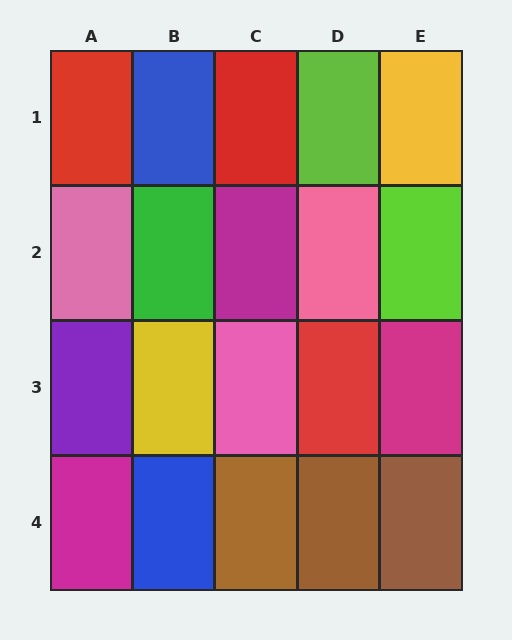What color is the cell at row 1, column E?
Yellow.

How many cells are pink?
3 cells are pink.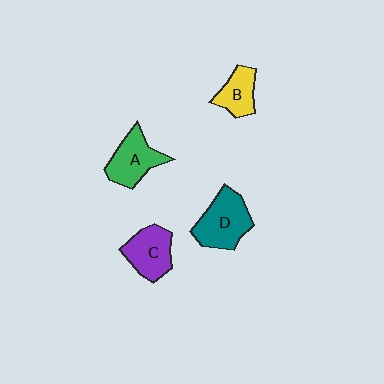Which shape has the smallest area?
Shape B (yellow).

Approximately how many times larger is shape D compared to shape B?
Approximately 1.6 times.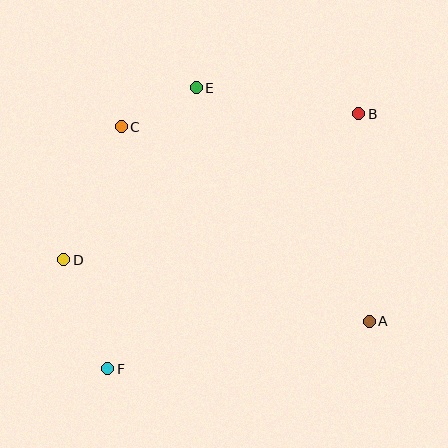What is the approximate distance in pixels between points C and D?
The distance between C and D is approximately 145 pixels.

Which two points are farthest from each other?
Points B and F are farthest from each other.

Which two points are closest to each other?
Points C and E are closest to each other.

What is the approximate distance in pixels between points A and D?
The distance between A and D is approximately 311 pixels.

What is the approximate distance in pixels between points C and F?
The distance between C and F is approximately 242 pixels.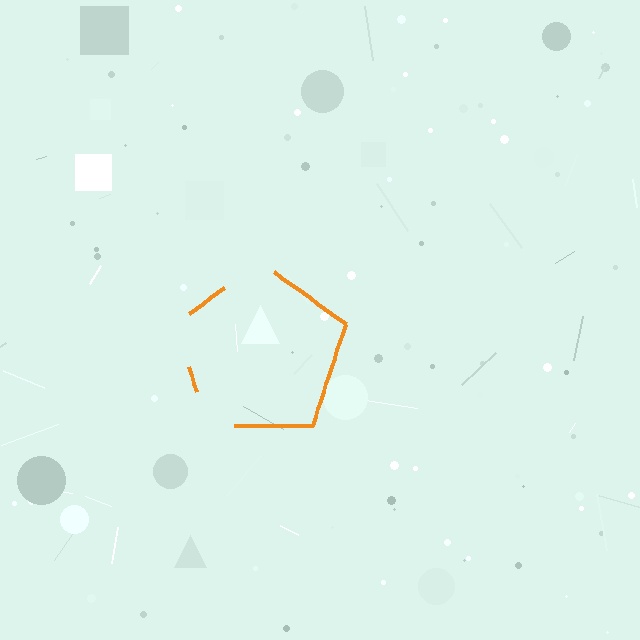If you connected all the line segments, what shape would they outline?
They would outline a pentagon.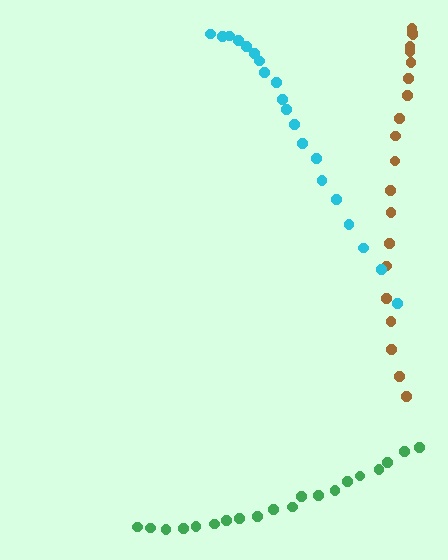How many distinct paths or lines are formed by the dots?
There are 3 distinct paths.